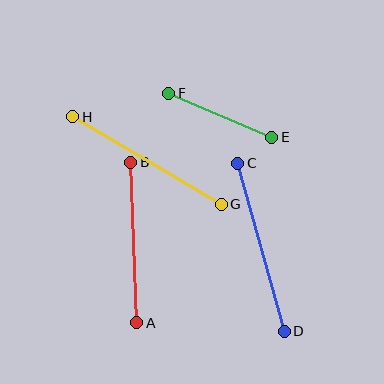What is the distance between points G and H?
The distance is approximately 172 pixels.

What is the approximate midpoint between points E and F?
The midpoint is at approximately (220, 115) pixels.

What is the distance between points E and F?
The distance is approximately 112 pixels.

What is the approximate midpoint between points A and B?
The midpoint is at approximately (134, 242) pixels.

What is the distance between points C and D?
The distance is approximately 174 pixels.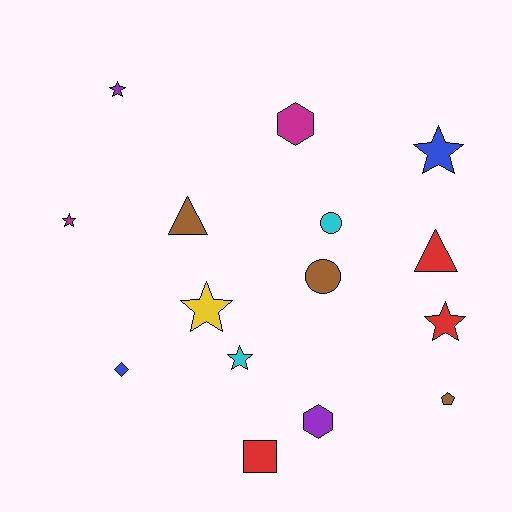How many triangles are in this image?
There are 2 triangles.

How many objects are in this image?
There are 15 objects.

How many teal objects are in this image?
There are no teal objects.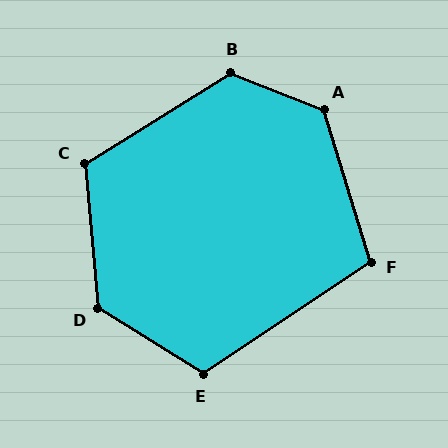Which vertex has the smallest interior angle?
F, at approximately 107 degrees.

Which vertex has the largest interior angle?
A, at approximately 129 degrees.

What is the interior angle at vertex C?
Approximately 117 degrees (obtuse).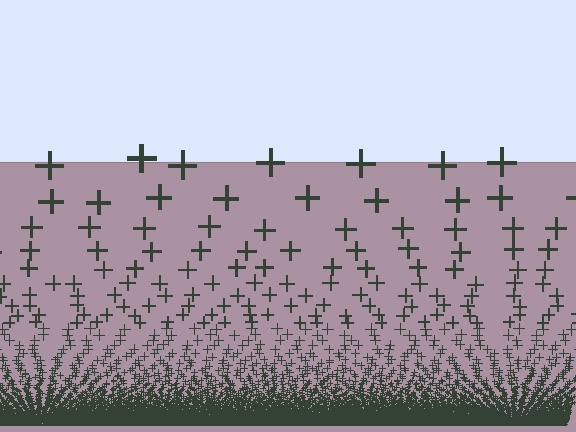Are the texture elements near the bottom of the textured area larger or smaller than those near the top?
Smaller. The gradient is inverted — elements near the bottom are smaller and denser.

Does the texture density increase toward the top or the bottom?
Density increases toward the bottom.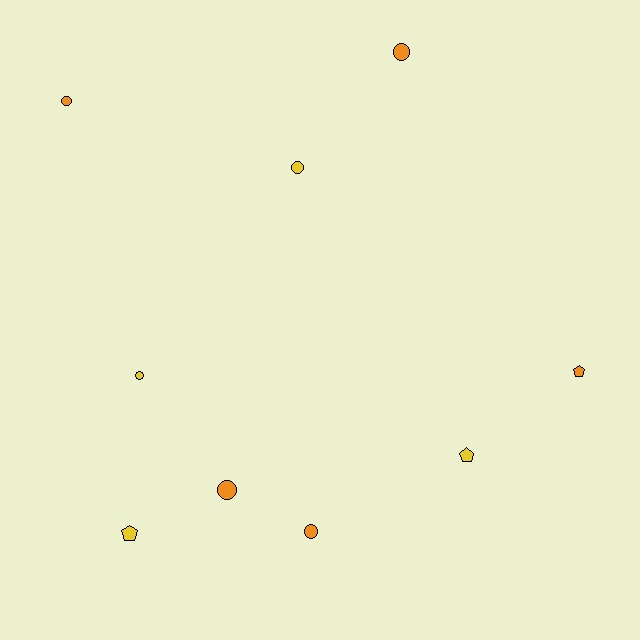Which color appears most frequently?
Orange, with 5 objects.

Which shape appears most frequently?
Circle, with 6 objects.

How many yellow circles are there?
There are 2 yellow circles.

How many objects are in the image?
There are 9 objects.